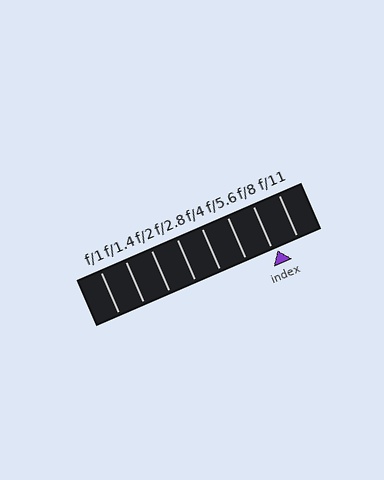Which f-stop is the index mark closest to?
The index mark is closest to f/8.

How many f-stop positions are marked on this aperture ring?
There are 8 f-stop positions marked.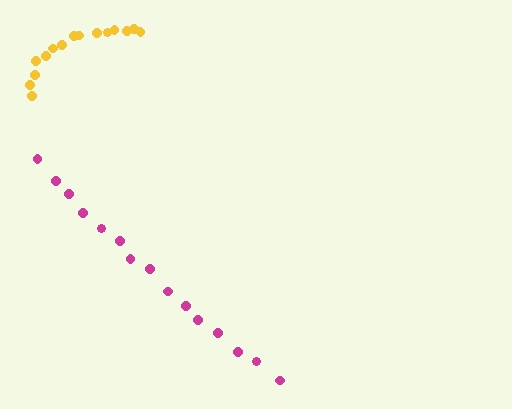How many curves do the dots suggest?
There are 2 distinct paths.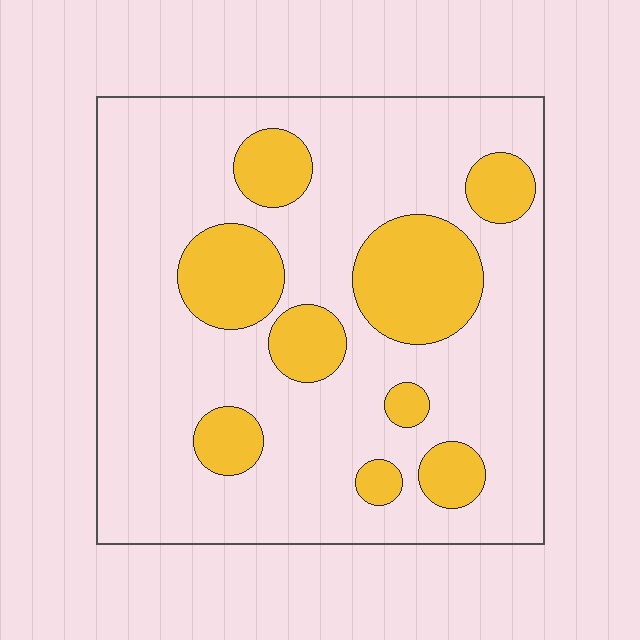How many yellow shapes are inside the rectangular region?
9.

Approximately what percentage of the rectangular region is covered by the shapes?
Approximately 25%.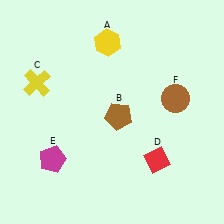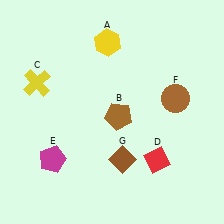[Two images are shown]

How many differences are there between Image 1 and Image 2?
There is 1 difference between the two images.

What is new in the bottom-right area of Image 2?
A brown diamond (G) was added in the bottom-right area of Image 2.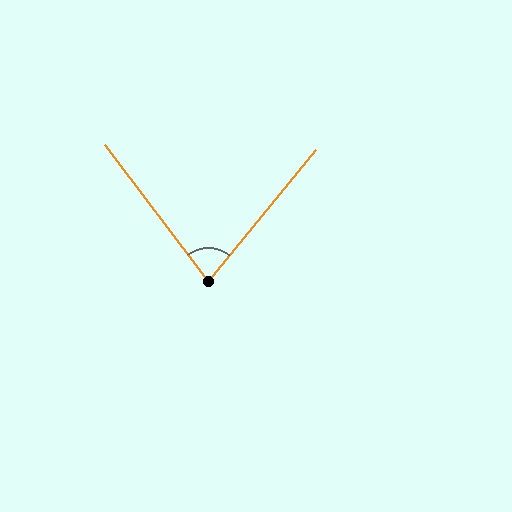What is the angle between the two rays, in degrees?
Approximately 76 degrees.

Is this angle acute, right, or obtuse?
It is acute.